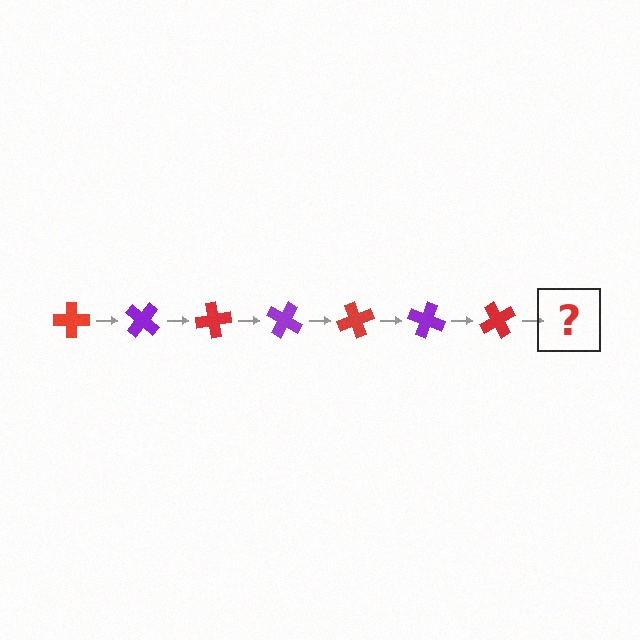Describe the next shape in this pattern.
It should be a purple cross, rotated 280 degrees from the start.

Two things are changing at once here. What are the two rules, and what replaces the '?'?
The two rules are that it rotates 40 degrees each step and the color cycles through red and purple. The '?' should be a purple cross, rotated 280 degrees from the start.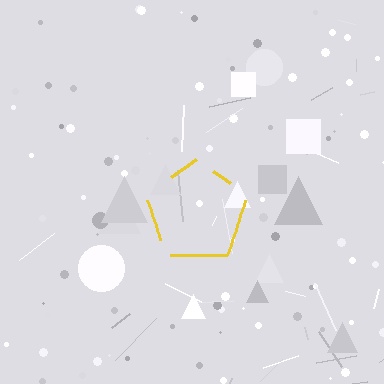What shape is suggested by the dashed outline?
The dashed outline suggests a pentagon.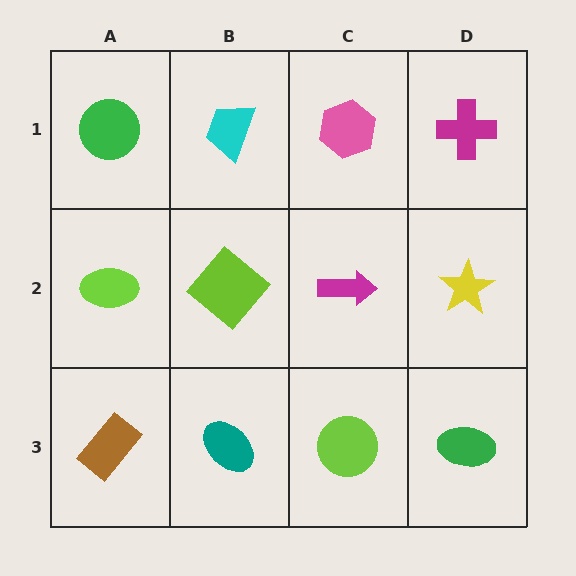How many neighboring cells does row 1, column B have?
3.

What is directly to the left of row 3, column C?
A teal ellipse.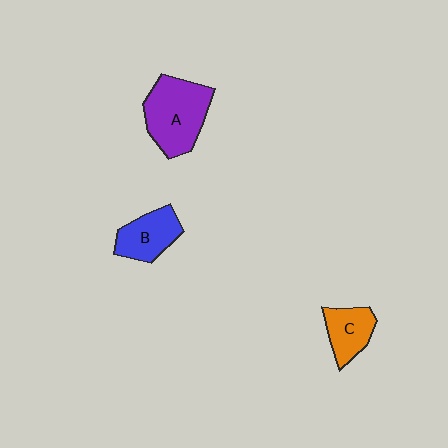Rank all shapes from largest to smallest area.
From largest to smallest: A (purple), B (blue), C (orange).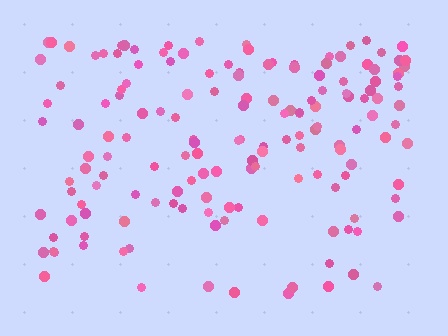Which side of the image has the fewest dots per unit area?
The bottom.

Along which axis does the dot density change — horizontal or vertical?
Vertical.